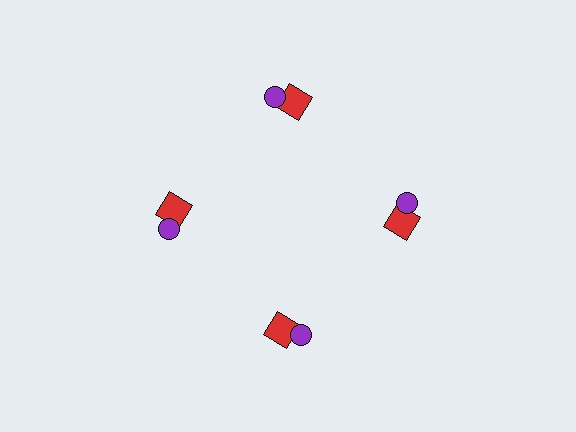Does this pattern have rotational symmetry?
Yes, this pattern has 4-fold rotational symmetry. It looks the same after rotating 90 degrees around the center.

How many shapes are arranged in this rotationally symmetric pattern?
There are 8 shapes, arranged in 4 groups of 2.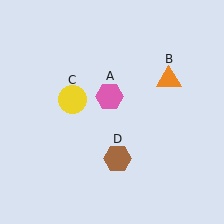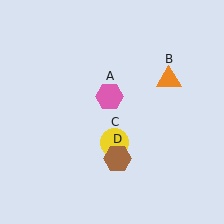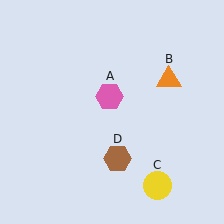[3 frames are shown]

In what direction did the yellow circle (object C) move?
The yellow circle (object C) moved down and to the right.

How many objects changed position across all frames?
1 object changed position: yellow circle (object C).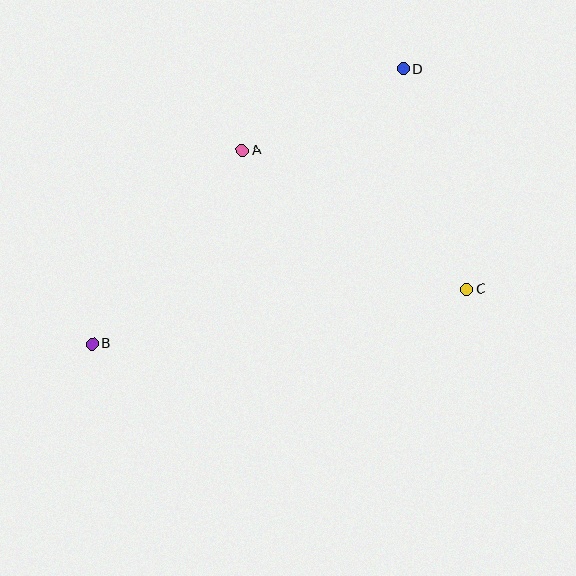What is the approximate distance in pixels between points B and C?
The distance between B and C is approximately 379 pixels.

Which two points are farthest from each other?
Points B and D are farthest from each other.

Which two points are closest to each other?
Points A and D are closest to each other.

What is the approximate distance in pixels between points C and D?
The distance between C and D is approximately 230 pixels.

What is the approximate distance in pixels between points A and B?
The distance between A and B is approximately 245 pixels.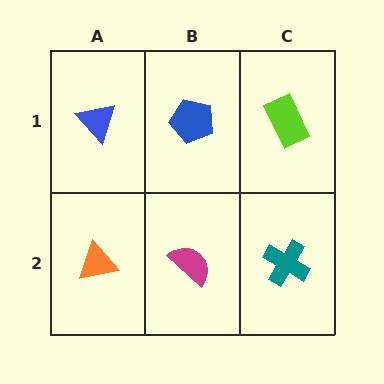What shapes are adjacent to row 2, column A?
A blue triangle (row 1, column A), a magenta semicircle (row 2, column B).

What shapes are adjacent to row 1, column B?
A magenta semicircle (row 2, column B), a blue triangle (row 1, column A), a lime rectangle (row 1, column C).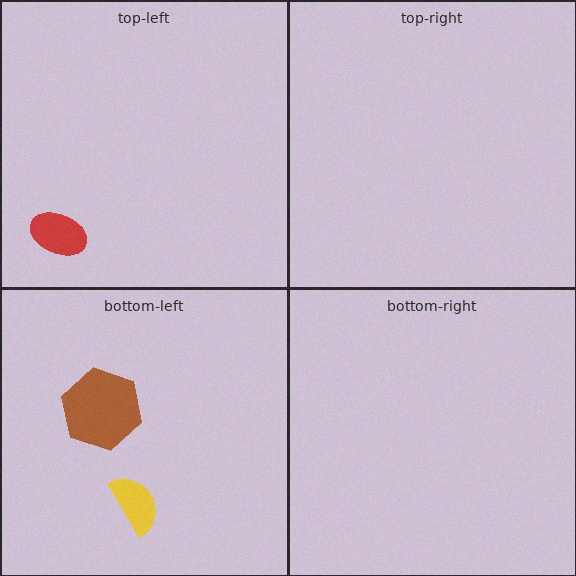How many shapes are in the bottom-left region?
2.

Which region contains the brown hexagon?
The bottom-left region.